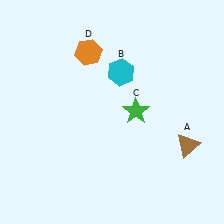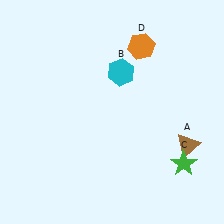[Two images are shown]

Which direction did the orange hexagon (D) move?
The orange hexagon (D) moved right.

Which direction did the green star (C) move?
The green star (C) moved down.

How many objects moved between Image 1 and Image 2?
2 objects moved between the two images.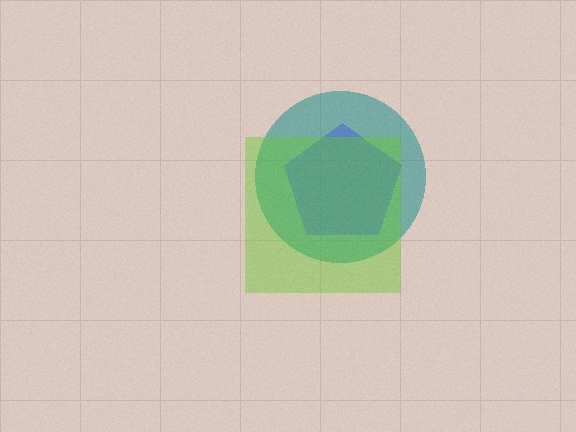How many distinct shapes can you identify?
There are 3 distinct shapes: a teal circle, a blue pentagon, a lime square.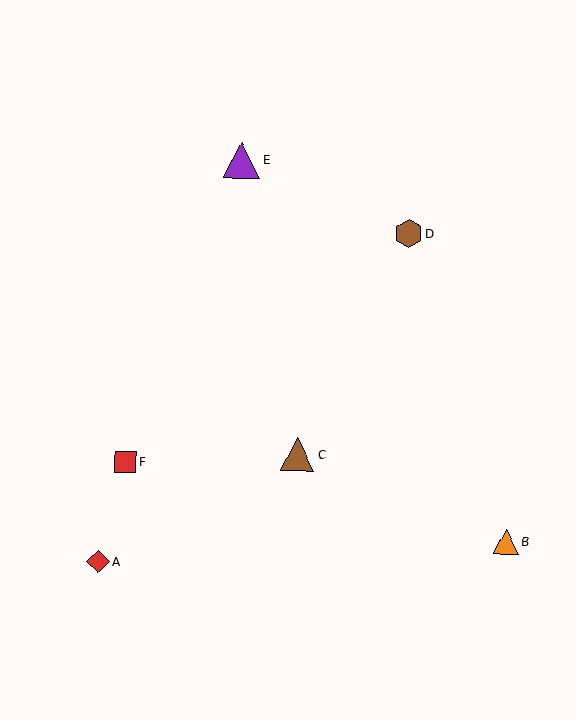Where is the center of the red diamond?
The center of the red diamond is at (98, 562).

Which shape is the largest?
The purple triangle (labeled E) is the largest.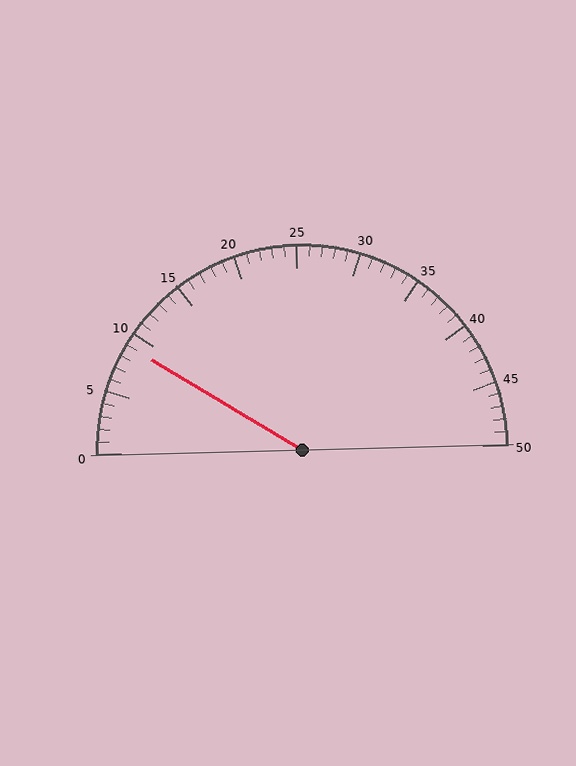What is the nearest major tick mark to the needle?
The nearest major tick mark is 10.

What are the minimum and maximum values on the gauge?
The gauge ranges from 0 to 50.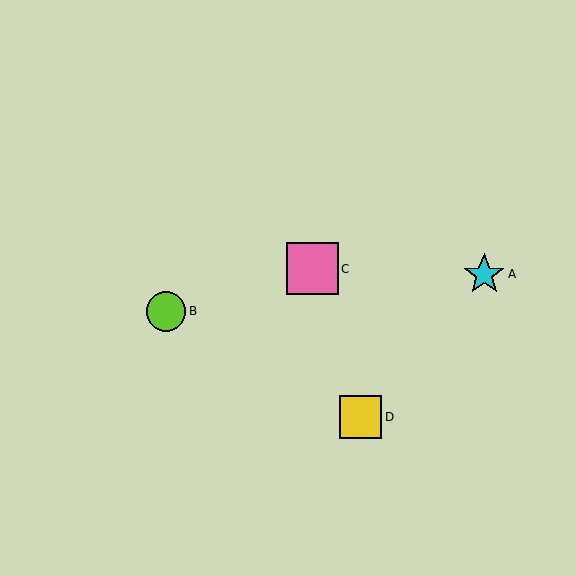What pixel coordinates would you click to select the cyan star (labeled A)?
Click at (484, 274) to select the cyan star A.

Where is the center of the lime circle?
The center of the lime circle is at (166, 311).